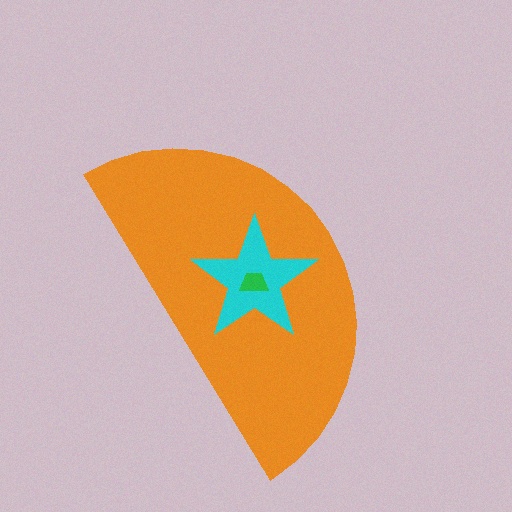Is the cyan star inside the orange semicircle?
Yes.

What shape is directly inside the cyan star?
The green trapezoid.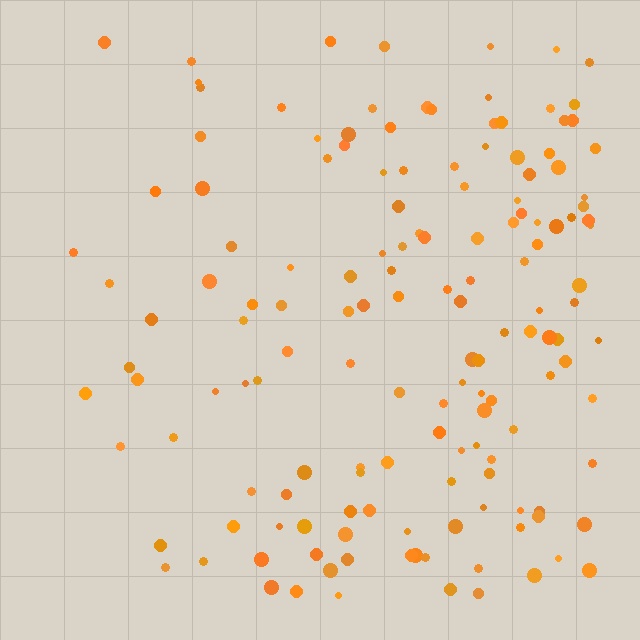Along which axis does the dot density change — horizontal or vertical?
Horizontal.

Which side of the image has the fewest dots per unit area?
The left.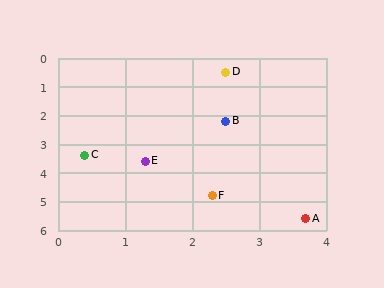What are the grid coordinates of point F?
Point F is at approximately (2.3, 4.8).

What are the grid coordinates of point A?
Point A is at approximately (3.7, 5.6).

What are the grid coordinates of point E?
Point E is at approximately (1.3, 3.6).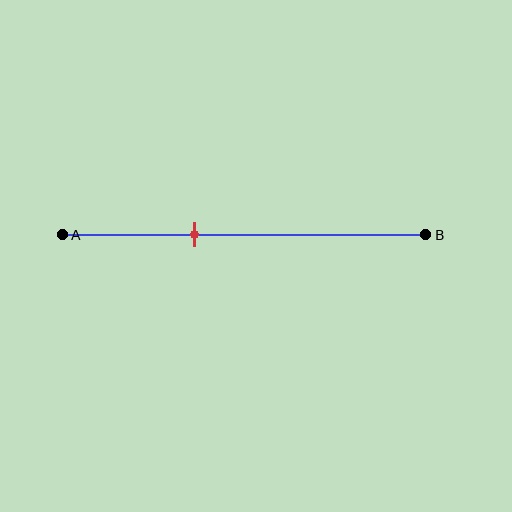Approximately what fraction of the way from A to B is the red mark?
The red mark is approximately 35% of the way from A to B.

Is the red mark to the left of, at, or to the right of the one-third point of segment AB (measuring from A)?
The red mark is to the right of the one-third point of segment AB.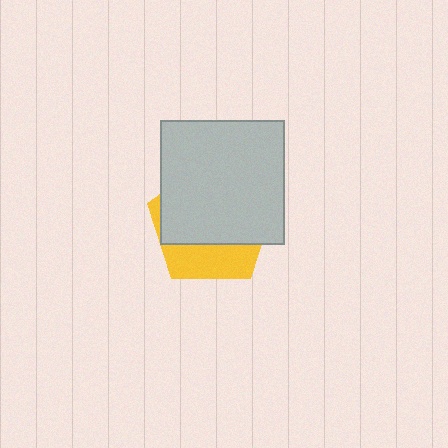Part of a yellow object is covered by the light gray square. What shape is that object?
It is a pentagon.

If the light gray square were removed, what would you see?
You would see the complete yellow pentagon.